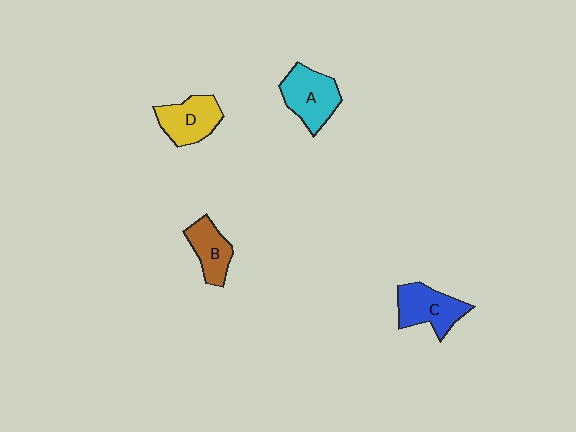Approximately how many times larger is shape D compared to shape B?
Approximately 1.2 times.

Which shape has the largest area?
Shape A (cyan).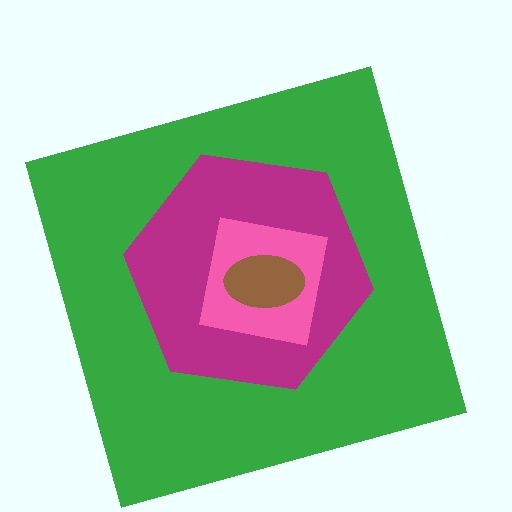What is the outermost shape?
The green square.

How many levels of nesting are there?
4.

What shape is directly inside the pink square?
The brown ellipse.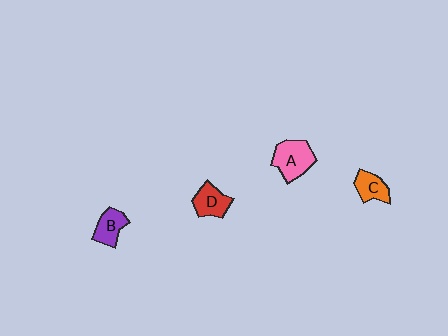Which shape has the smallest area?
Shape C (orange).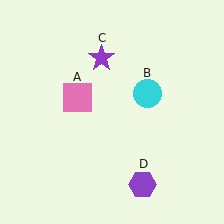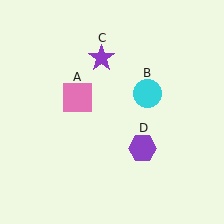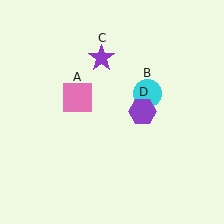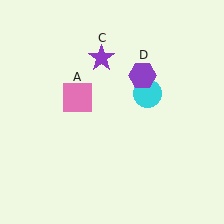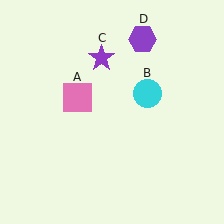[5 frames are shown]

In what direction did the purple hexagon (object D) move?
The purple hexagon (object D) moved up.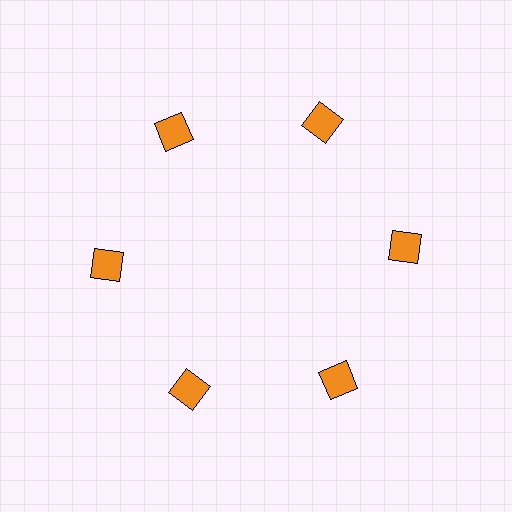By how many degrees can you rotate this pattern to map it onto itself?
The pattern maps onto itself every 60 degrees of rotation.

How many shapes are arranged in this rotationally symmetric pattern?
There are 6 shapes, arranged in 6 groups of 1.